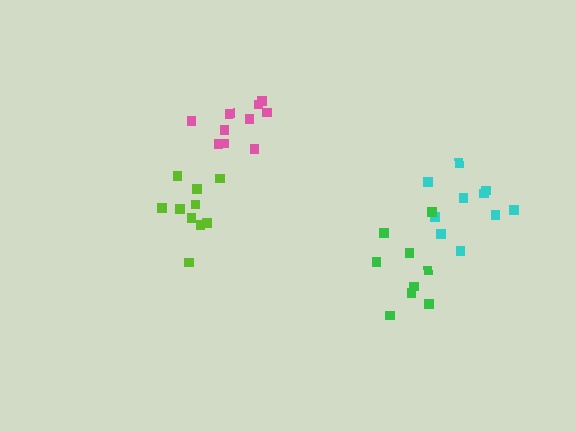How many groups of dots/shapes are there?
There are 4 groups.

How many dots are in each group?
Group 1: 10 dots, Group 2: 10 dots, Group 3: 10 dots, Group 4: 9 dots (39 total).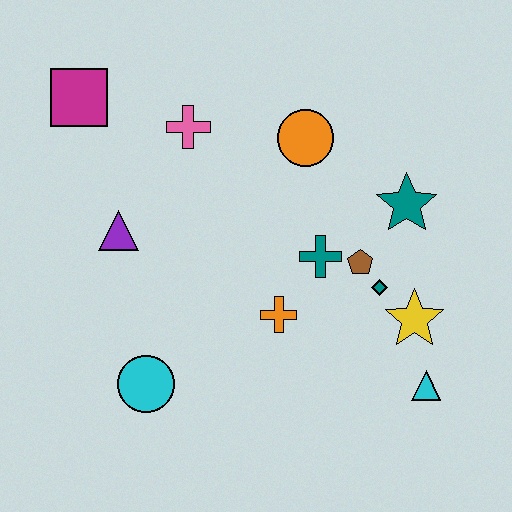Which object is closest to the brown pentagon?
The teal diamond is closest to the brown pentagon.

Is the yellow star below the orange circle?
Yes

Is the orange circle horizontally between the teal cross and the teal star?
No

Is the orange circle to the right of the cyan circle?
Yes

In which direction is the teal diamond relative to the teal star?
The teal diamond is below the teal star.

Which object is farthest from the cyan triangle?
The magenta square is farthest from the cyan triangle.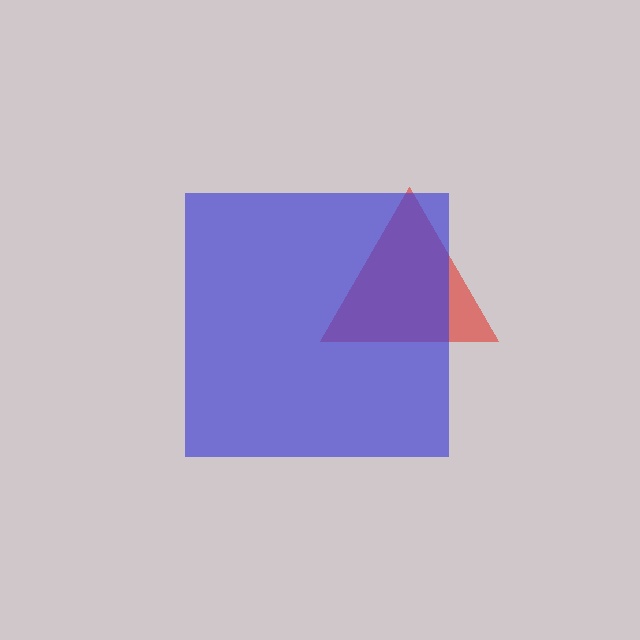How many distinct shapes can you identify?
There are 2 distinct shapes: a red triangle, a blue square.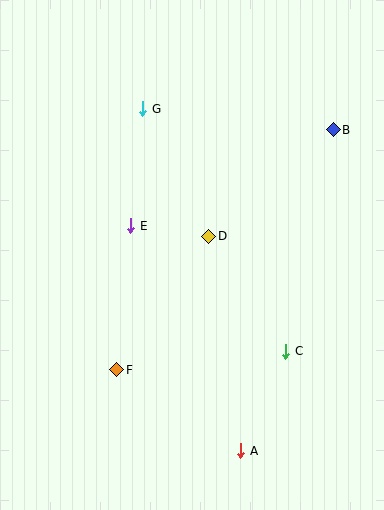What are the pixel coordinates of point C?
Point C is at (286, 351).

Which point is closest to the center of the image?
Point D at (209, 236) is closest to the center.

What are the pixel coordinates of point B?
Point B is at (333, 130).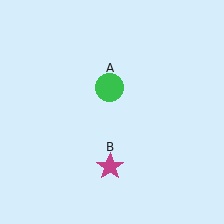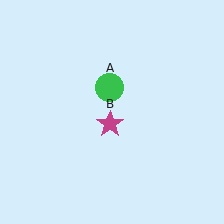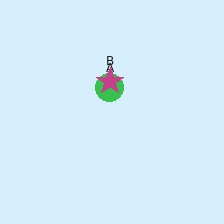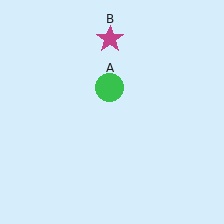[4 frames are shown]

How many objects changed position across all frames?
1 object changed position: magenta star (object B).